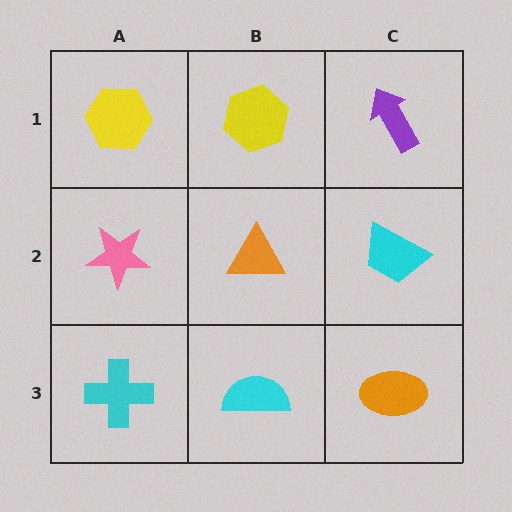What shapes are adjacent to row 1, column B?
An orange triangle (row 2, column B), a yellow hexagon (row 1, column A), a purple arrow (row 1, column C).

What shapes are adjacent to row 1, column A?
A pink star (row 2, column A), a yellow hexagon (row 1, column B).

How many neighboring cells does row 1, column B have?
3.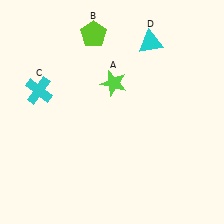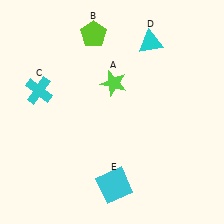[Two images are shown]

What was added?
A cyan square (E) was added in Image 2.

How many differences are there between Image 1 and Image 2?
There is 1 difference between the two images.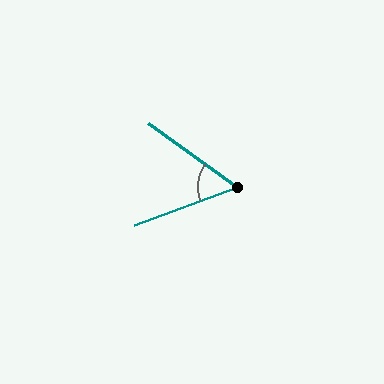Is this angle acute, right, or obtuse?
It is acute.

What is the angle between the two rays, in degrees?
Approximately 56 degrees.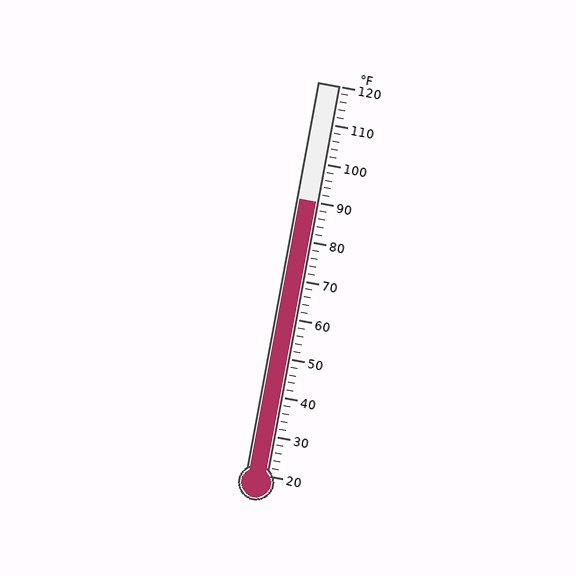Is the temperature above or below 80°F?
The temperature is above 80°F.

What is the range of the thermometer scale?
The thermometer scale ranges from 20°F to 120°F.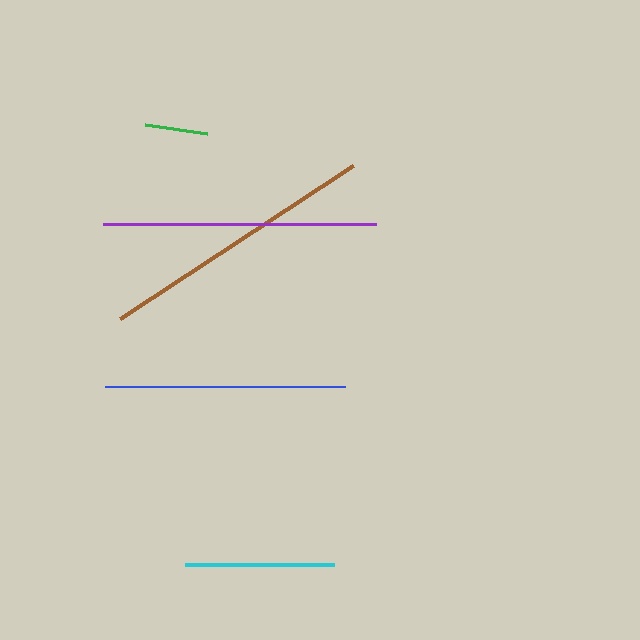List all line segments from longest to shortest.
From longest to shortest: brown, purple, blue, cyan, green.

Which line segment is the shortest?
The green line is the shortest at approximately 62 pixels.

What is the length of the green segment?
The green segment is approximately 62 pixels long.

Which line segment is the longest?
The brown line is the longest at approximately 279 pixels.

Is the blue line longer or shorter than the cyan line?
The blue line is longer than the cyan line.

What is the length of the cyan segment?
The cyan segment is approximately 148 pixels long.